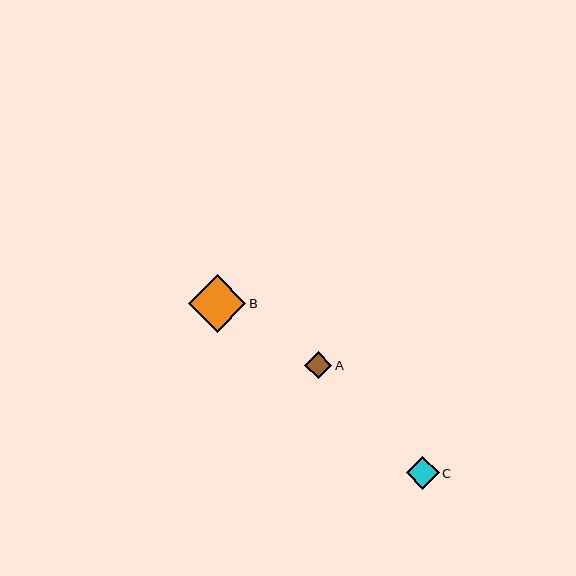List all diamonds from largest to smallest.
From largest to smallest: B, C, A.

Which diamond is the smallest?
Diamond A is the smallest with a size of approximately 27 pixels.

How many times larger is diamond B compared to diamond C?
Diamond B is approximately 1.7 times the size of diamond C.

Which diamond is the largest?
Diamond B is the largest with a size of approximately 57 pixels.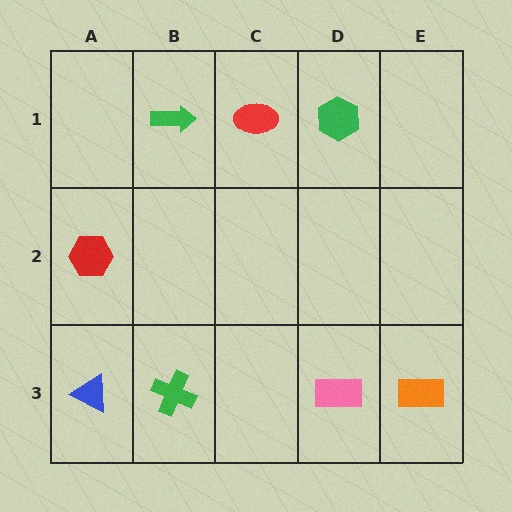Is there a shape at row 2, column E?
No, that cell is empty.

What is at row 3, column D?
A pink rectangle.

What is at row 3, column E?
An orange rectangle.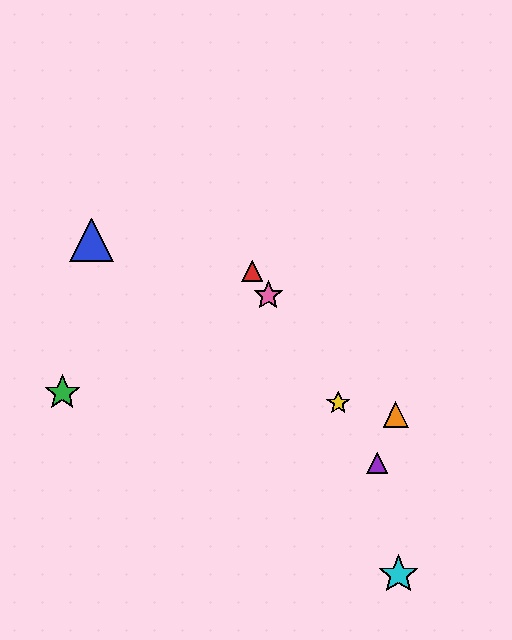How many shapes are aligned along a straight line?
4 shapes (the red triangle, the yellow star, the purple triangle, the pink star) are aligned along a straight line.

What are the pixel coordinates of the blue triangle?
The blue triangle is at (92, 240).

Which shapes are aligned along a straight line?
The red triangle, the yellow star, the purple triangle, the pink star are aligned along a straight line.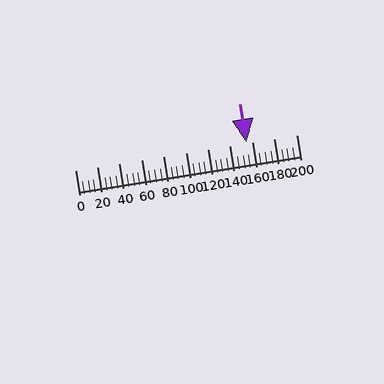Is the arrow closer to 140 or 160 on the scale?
The arrow is closer to 160.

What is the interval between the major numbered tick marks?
The major tick marks are spaced 20 units apart.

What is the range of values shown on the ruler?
The ruler shows values from 0 to 200.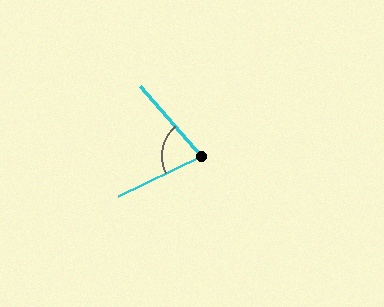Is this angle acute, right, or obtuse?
It is acute.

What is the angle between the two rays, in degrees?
Approximately 75 degrees.